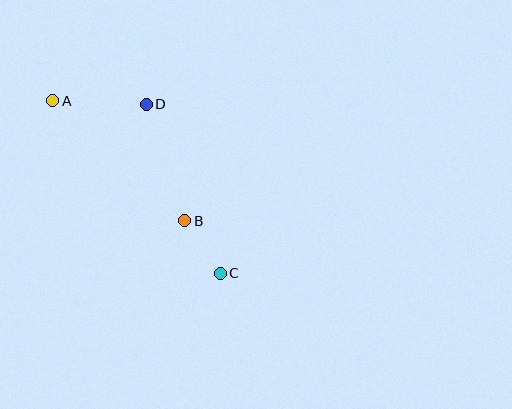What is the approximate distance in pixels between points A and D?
The distance between A and D is approximately 94 pixels.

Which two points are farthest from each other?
Points A and C are farthest from each other.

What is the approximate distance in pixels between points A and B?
The distance between A and B is approximately 179 pixels.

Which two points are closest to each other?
Points B and C are closest to each other.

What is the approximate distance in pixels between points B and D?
The distance between B and D is approximately 123 pixels.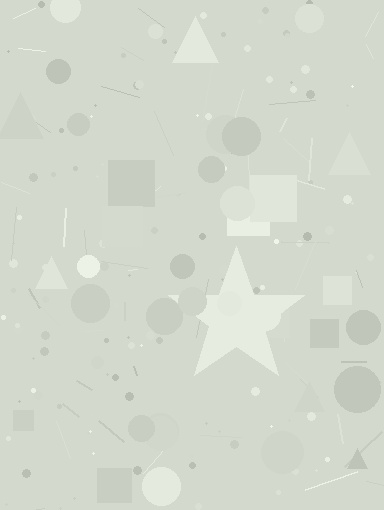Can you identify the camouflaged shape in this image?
The camouflaged shape is a star.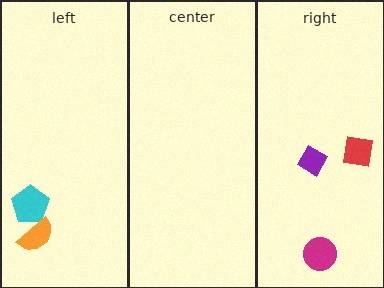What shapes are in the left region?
The cyan pentagon, the orange semicircle.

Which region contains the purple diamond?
The right region.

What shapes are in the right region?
The red square, the purple diamond, the magenta circle.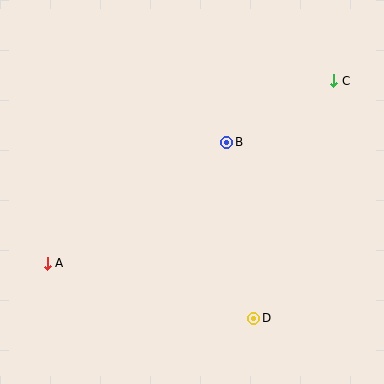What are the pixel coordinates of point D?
Point D is at (254, 318).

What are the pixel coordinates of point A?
Point A is at (47, 263).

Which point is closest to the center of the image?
Point B at (227, 142) is closest to the center.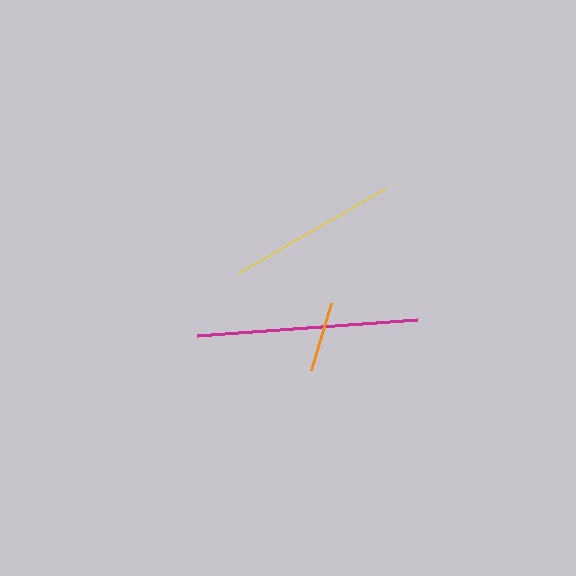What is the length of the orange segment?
The orange segment is approximately 69 pixels long.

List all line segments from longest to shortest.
From longest to shortest: magenta, yellow, orange.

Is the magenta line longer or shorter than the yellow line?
The magenta line is longer than the yellow line.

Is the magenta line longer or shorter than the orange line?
The magenta line is longer than the orange line.